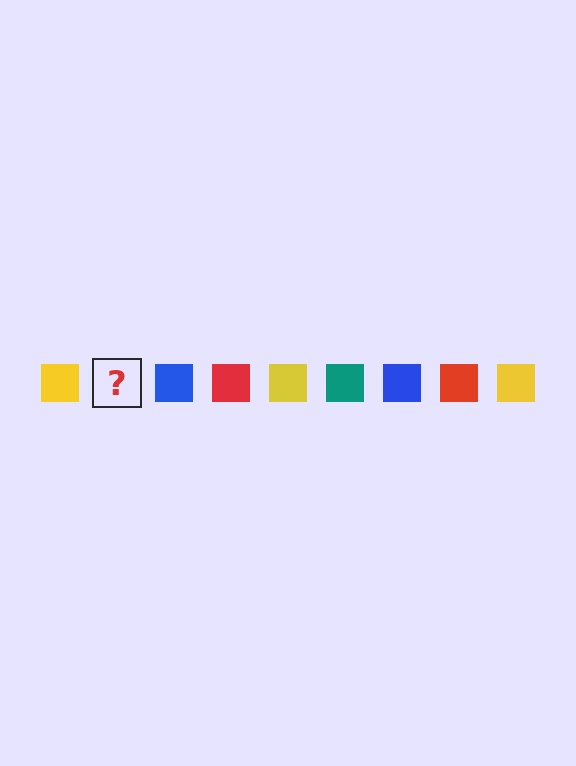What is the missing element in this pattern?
The missing element is a teal square.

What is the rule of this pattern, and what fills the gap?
The rule is that the pattern cycles through yellow, teal, blue, red squares. The gap should be filled with a teal square.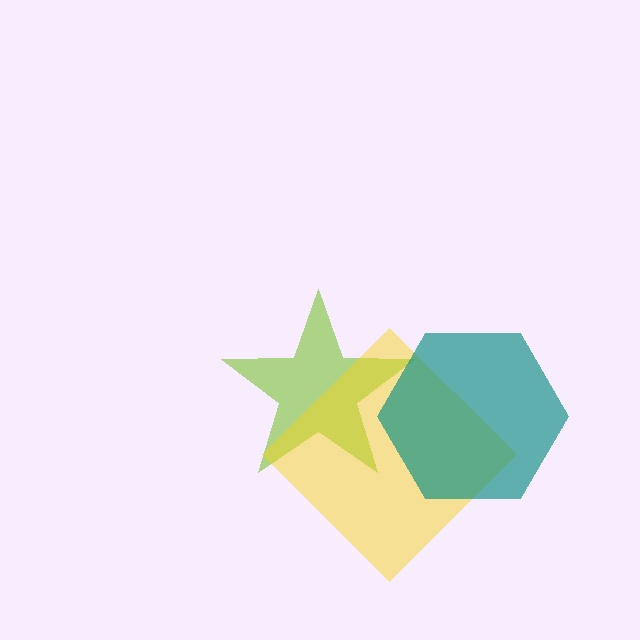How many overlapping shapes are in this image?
There are 3 overlapping shapes in the image.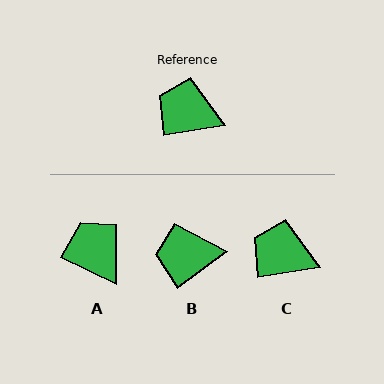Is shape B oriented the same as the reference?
No, it is off by about 27 degrees.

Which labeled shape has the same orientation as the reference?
C.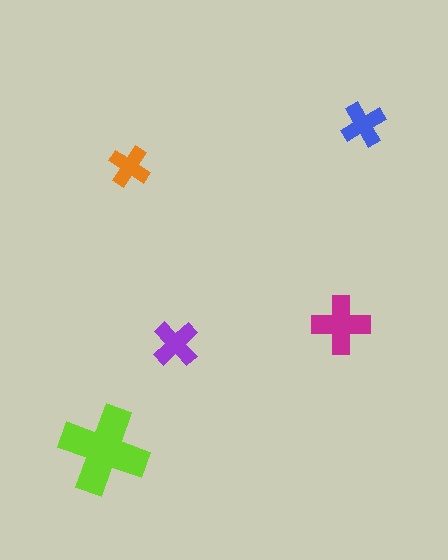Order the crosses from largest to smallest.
the lime one, the magenta one, the purple one, the blue one, the orange one.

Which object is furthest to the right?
The blue cross is rightmost.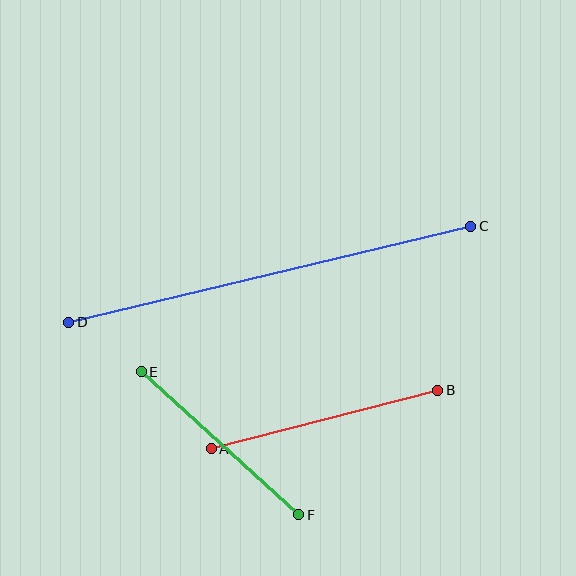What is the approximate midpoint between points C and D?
The midpoint is at approximately (270, 274) pixels.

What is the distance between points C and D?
The distance is approximately 413 pixels.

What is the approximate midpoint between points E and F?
The midpoint is at approximately (220, 443) pixels.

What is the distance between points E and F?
The distance is approximately 213 pixels.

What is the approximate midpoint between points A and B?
The midpoint is at approximately (324, 420) pixels.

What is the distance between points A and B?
The distance is approximately 234 pixels.